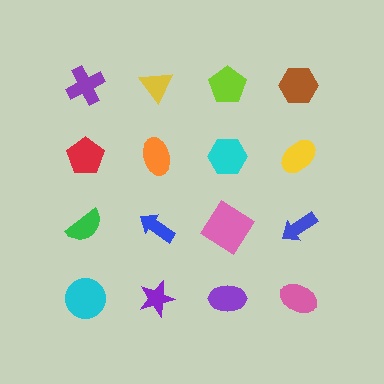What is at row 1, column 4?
A brown hexagon.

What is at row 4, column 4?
A pink ellipse.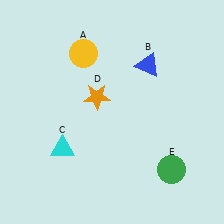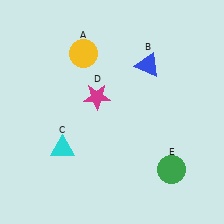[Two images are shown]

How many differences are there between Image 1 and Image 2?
There is 1 difference between the two images.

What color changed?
The star (D) changed from orange in Image 1 to magenta in Image 2.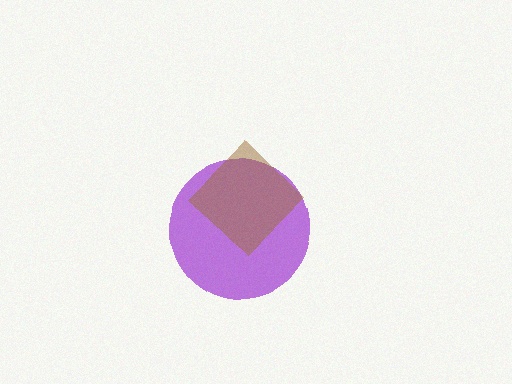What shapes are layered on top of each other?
The layered shapes are: a purple circle, a brown diamond.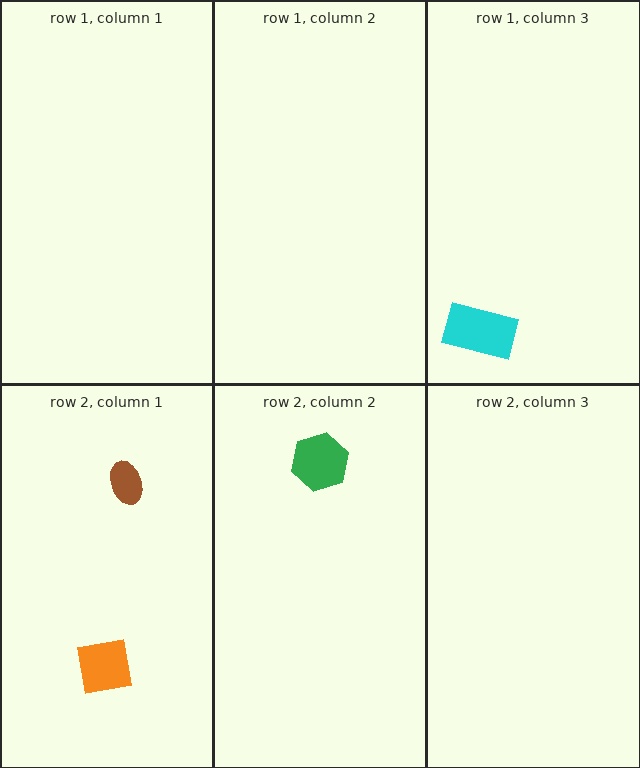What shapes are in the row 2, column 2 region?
The green hexagon.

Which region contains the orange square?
The row 2, column 1 region.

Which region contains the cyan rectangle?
The row 1, column 3 region.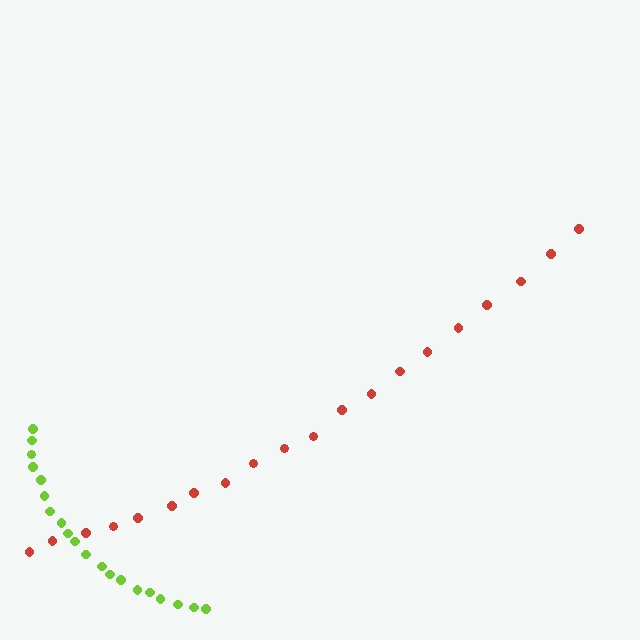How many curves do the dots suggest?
There are 2 distinct paths.